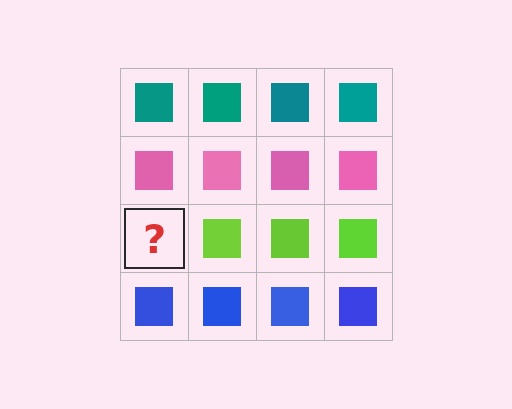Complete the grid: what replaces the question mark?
The question mark should be replaced with a lime square.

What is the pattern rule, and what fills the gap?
The rule is that each row has a consistent color. The gap should be filled with a lime square.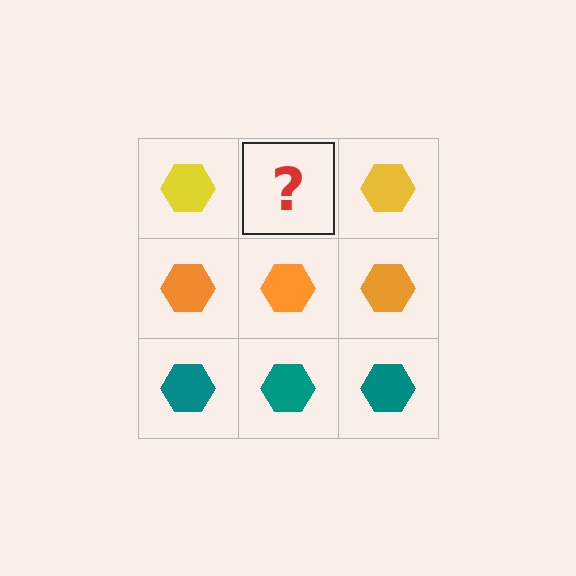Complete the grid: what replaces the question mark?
The question mark should be replaced with a yellow hexagon.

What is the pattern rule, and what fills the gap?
The rule is that each row has a consistent color. The gap should be filled with a yellow hexagon.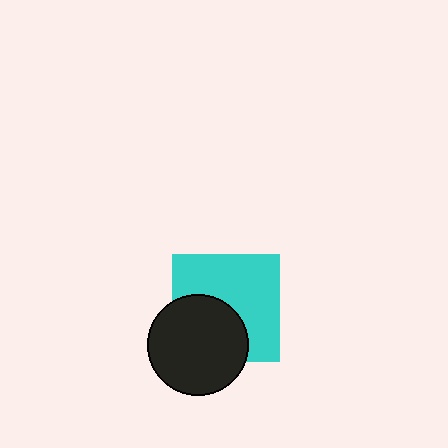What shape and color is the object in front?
The object in front is a black circle.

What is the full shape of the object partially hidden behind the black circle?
The partially hidden object is a cyan square.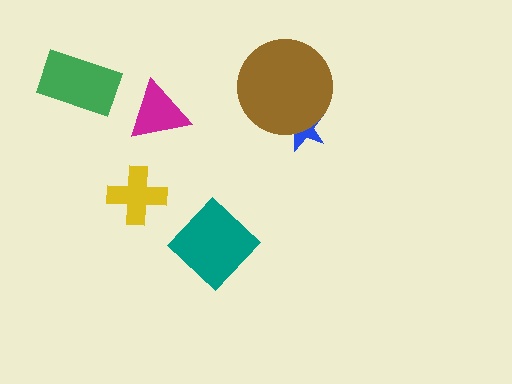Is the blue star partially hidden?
Yes, it is partially covered by another shape.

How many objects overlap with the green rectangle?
0 objects overlap with the green rectangle.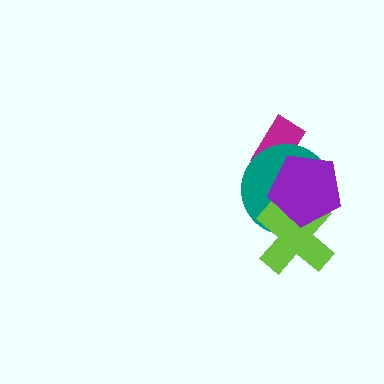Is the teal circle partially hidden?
Yes, it is partially covered by another shape.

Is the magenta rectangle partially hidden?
Yes, it is partially covered by another shape.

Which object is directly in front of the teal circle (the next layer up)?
The lime cross is directly in front of the teal circle.